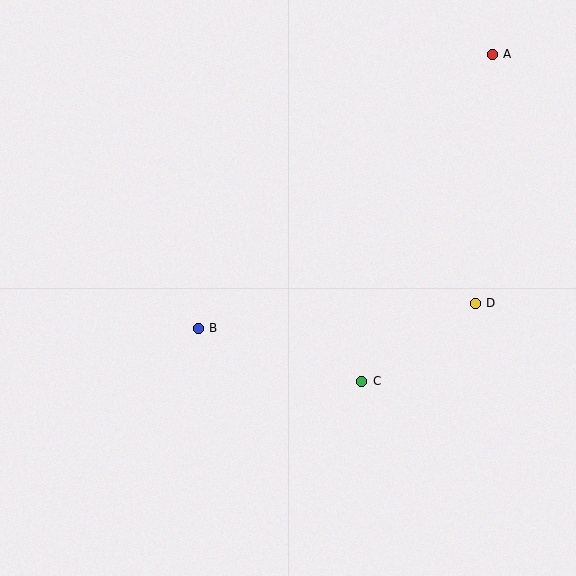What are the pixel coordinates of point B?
Point B is at (198, 328).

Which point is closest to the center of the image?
Point B at (198, 328) is closest to the center.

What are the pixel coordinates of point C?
Point C is at (362, 381).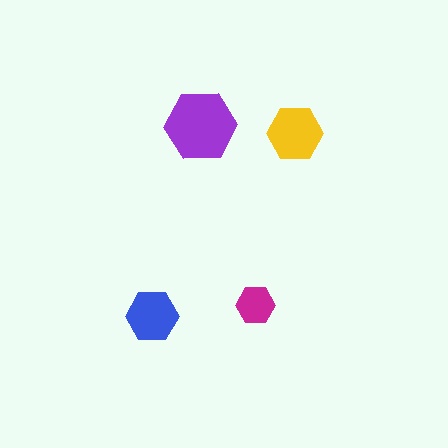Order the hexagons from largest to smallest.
the purple one, the yellow one, the blue one, the magenta one.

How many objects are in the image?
There are 4 objects in the image.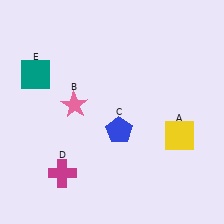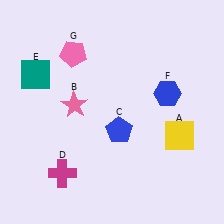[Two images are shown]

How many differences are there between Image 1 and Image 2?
There are 2 differences between the two images.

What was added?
A blue hexagon (F), a pink pentagon (G) were added in Image 2.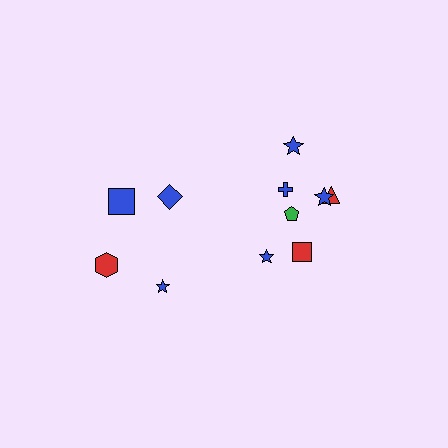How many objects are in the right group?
There are 7 objects.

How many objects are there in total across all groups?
There are 11 objects.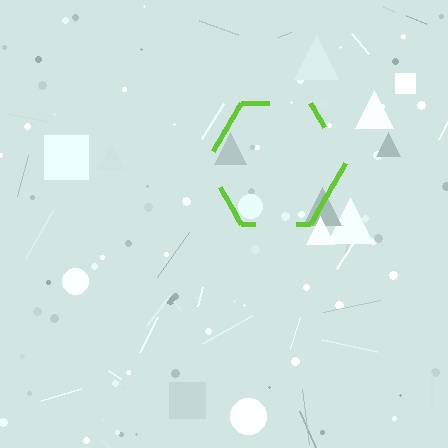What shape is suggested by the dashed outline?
The dashed outline suggests a hexagon.